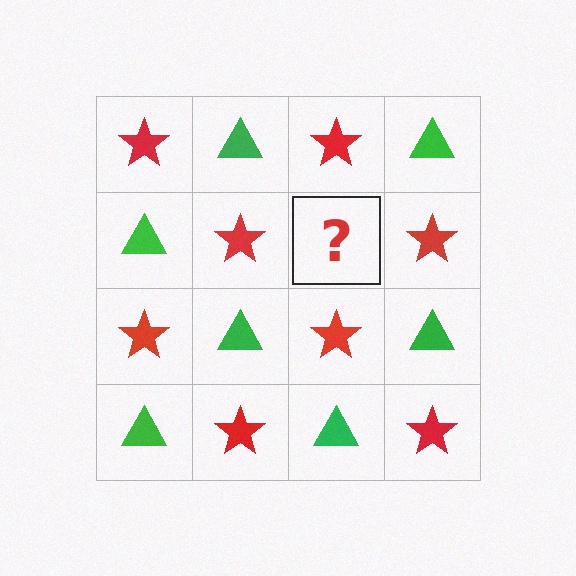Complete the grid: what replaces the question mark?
The question mark should be replaced with a green triangle.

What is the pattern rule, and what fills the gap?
The rule is that it alternates red star and green triangle in a checkerboard pattern. The gap should be filled with a green triangle.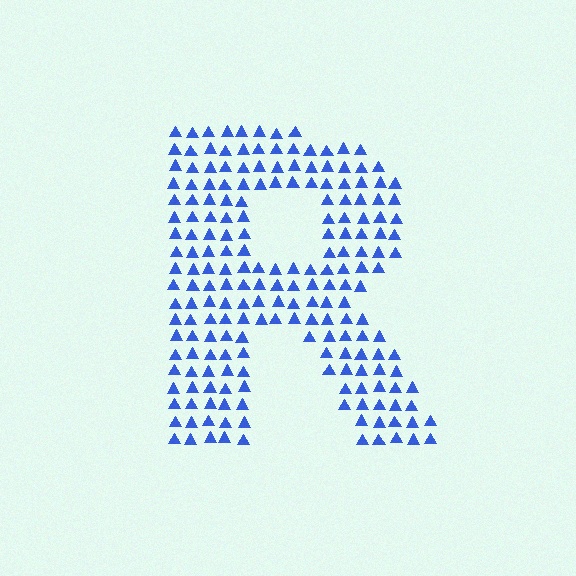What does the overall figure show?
The overall figure shows the letter R.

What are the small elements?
The small elements are triangles.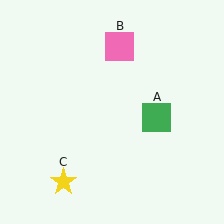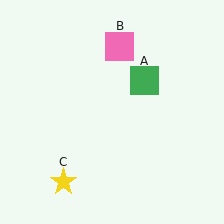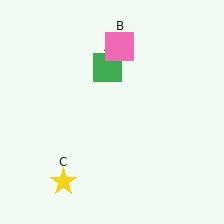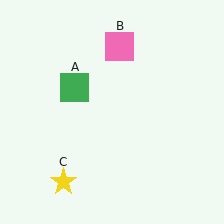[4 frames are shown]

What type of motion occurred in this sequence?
The green square (object A) rotated counterclockwise around the center of the scene.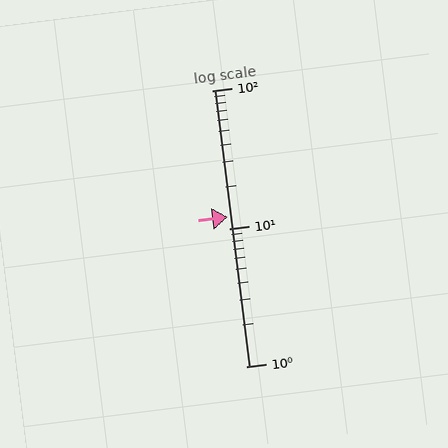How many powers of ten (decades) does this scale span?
The scale spans 2 decades, from 1 to 100.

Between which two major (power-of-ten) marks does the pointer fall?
The pointer is between 10 and 100.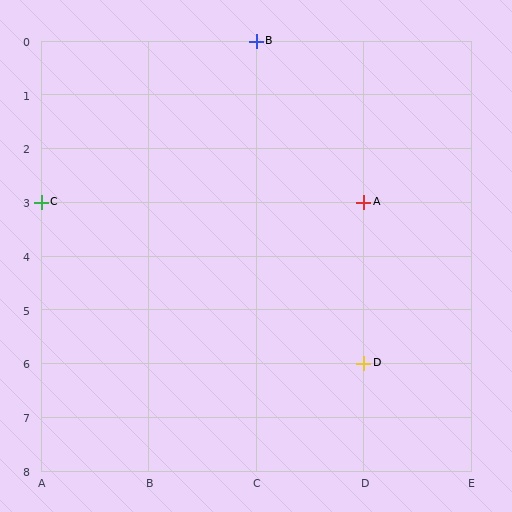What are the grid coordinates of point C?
Point C is at grid coordinates (A, 3).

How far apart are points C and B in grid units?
Points C and B are 2 columns and 3 rows apart (about 3.6 grid units diagonally).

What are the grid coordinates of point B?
Point B is at grid coordinates (C, 0).